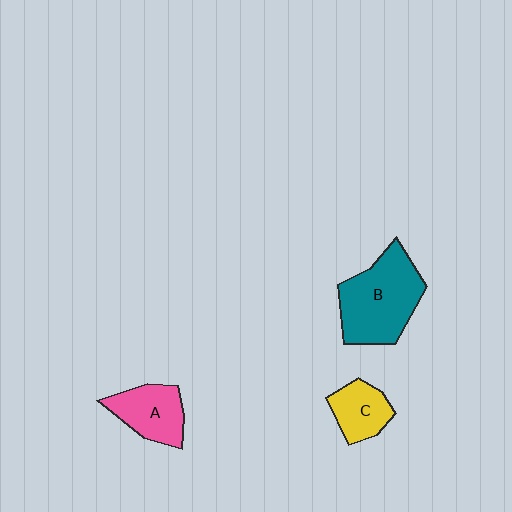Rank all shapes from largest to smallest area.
From largest to smallest: B (teal), A (pink), C (yellow).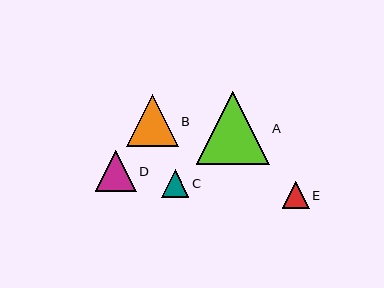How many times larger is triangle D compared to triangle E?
Triangle D is approximately 1.5 times the size of triangle E.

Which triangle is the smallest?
Triangle E is the smallest with a size of approximately 27 pixels.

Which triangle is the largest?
Triangle A is the largest with a size of approximately 73 pixels.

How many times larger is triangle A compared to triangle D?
Triangle A is approximately 1.8 times the size of triangle D.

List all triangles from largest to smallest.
From largest to smallest: A, B, D, C, E.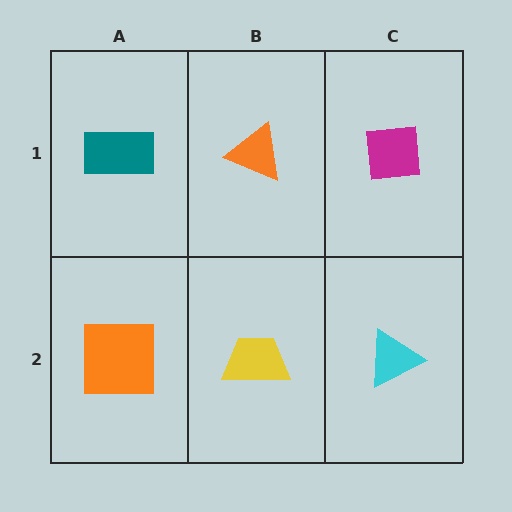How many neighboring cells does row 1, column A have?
2.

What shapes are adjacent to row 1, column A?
An orange square (row 2, column A), an orange triangle (row 1, column B).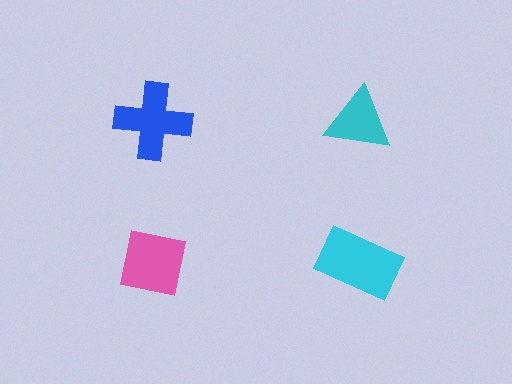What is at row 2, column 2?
A cyan rectangle.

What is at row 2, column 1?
A pink square.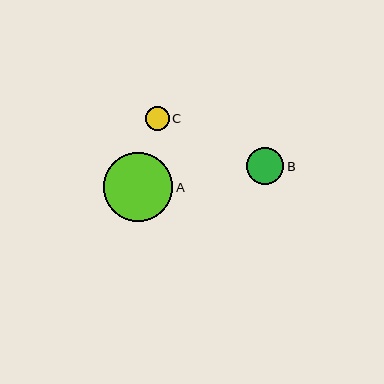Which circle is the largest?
Circle A is the largest with a size of approximately 69 pixels.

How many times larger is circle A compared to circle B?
Circle A is approximately 1.9 times the size of circle B.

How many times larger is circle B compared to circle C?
Circle B is approximately 1.6 times the size of circle C.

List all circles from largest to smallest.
From largest to smallest: A, B, C.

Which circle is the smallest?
Circle C is the smallest with a size of approximately 24 pixels.